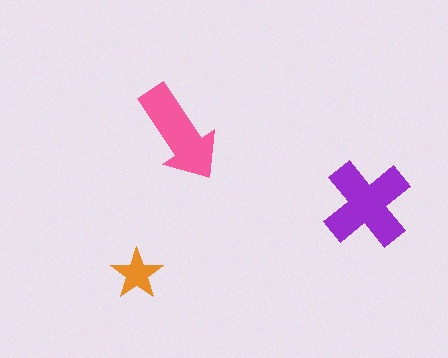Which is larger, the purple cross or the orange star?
The purple cross.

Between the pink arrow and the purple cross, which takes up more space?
The purple cross.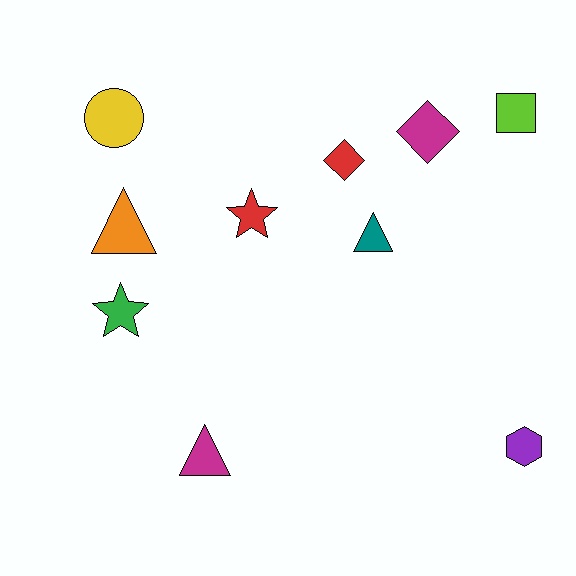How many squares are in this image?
There is 1 square.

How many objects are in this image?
There are 10 objects.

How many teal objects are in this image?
There is 1 teal object.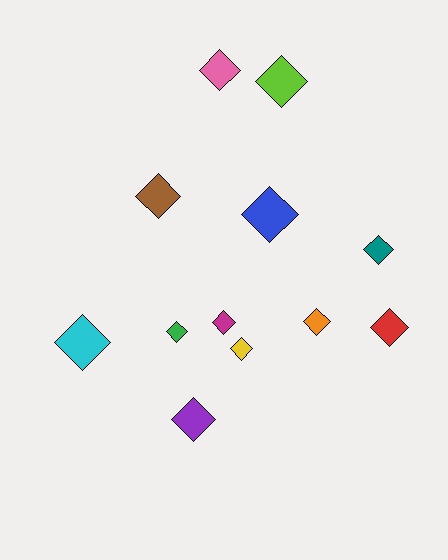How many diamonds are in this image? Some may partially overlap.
There are 12 diamonds.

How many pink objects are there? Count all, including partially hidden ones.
There is 1 pink object.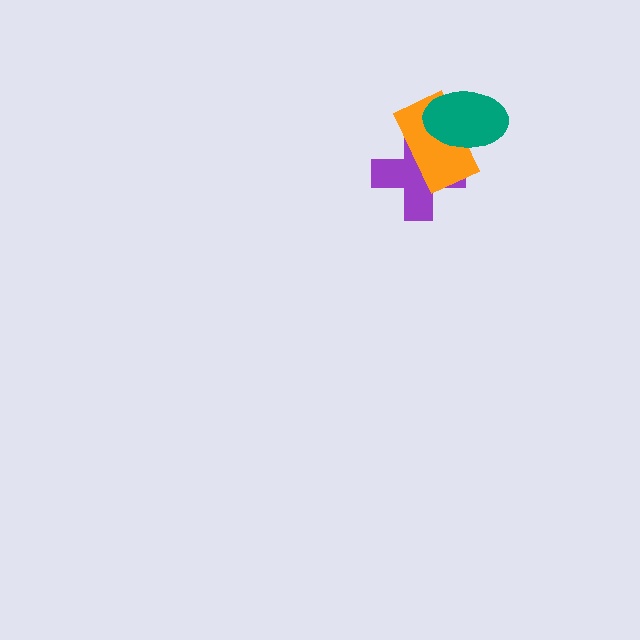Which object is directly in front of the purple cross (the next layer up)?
The orange rectangle is directly in front of the purple cross.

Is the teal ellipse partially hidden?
No, no other shape covers it.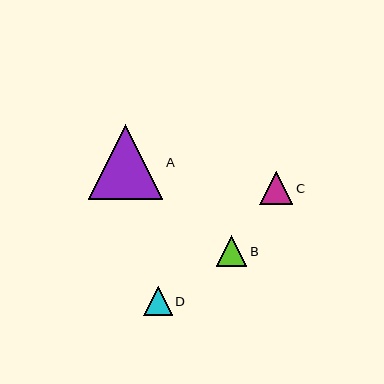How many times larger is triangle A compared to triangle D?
Triangle A is approximately 2.6 times the size of triangle D.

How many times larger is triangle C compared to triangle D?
Triangle C is approximately 1.2 times the size of triangle D.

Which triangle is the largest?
Triangle A is the largest with a size of approximately 75 pixels.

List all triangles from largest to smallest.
From largest to smallest: A, C, B, D.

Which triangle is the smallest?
Triangle D is the smallest with a size of approximately 28 pixels.